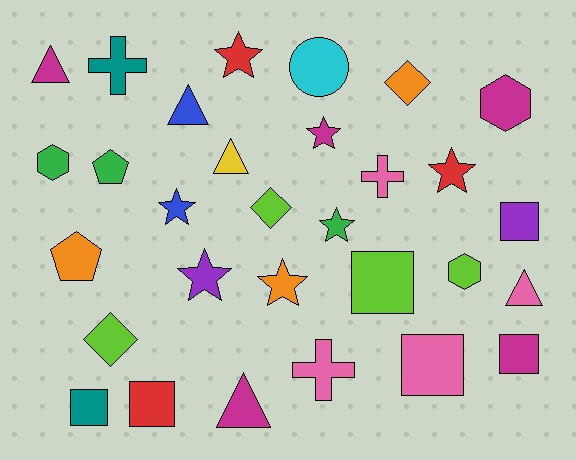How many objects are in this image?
There are 30 objects.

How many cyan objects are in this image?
There is 1 cyan object.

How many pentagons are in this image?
There are 2 pentagons.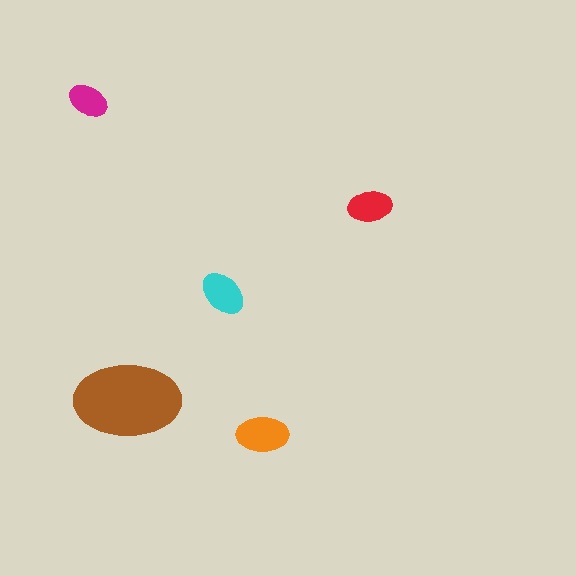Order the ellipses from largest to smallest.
the brown one, the orange one, the cyan one, the red one, the magenta one.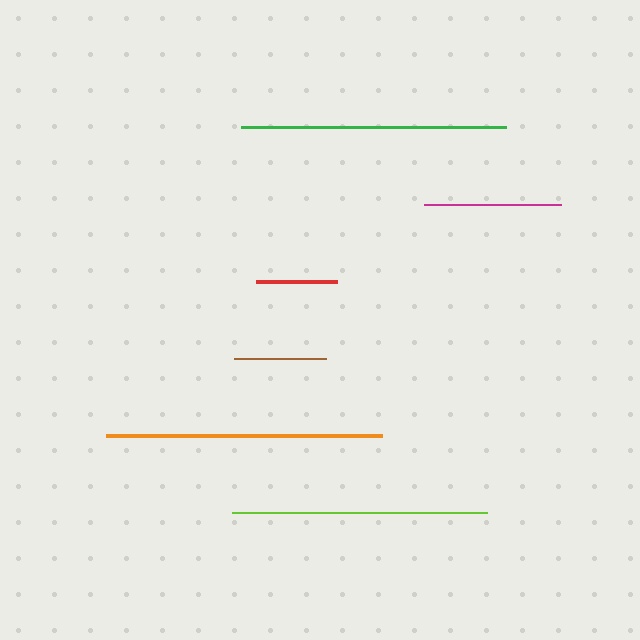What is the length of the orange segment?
The orange segment is approximately 276 pixels long.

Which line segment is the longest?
The orange line is the longest at approximately 276 pixels.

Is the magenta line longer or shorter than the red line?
The magenta line is longer than the red line.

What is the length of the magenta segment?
The magenta segment is approximately 137 pixels long.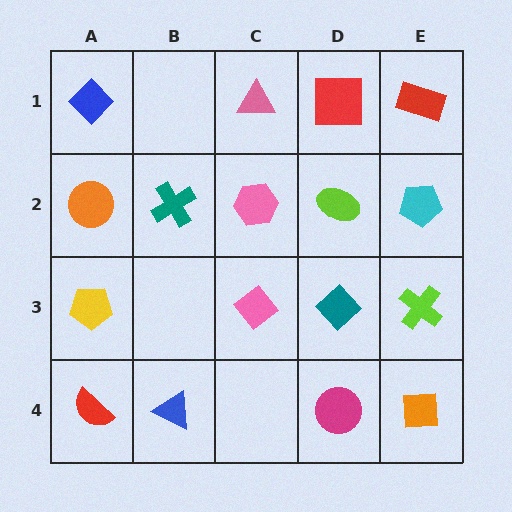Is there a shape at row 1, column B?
No, that cell is empty.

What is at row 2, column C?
A pink hexagon.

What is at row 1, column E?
A red rectangle.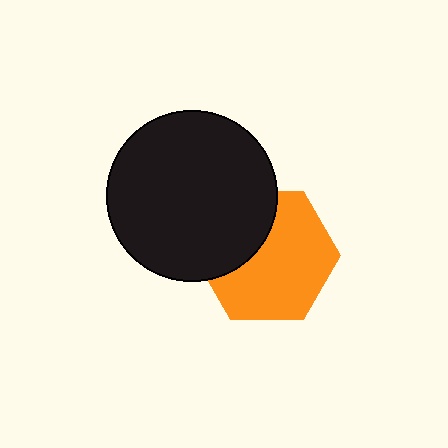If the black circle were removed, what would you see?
You would see the complete orange hexagon.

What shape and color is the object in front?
The object in front is a black circle.